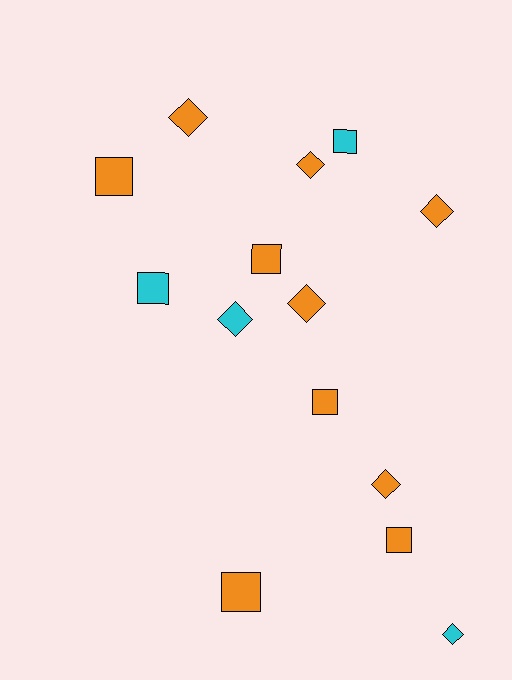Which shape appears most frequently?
Square, with 7 objects.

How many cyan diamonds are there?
There are 2 cyan diamonds.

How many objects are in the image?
There are 14 objects.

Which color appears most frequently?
Orange, with 10 objects.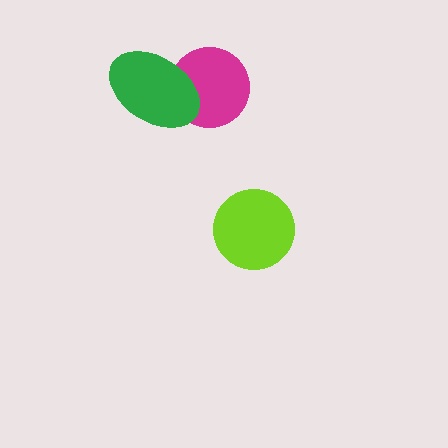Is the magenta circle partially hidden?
Yes, it is partially covered by another shape.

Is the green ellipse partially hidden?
No, no other shape covers it.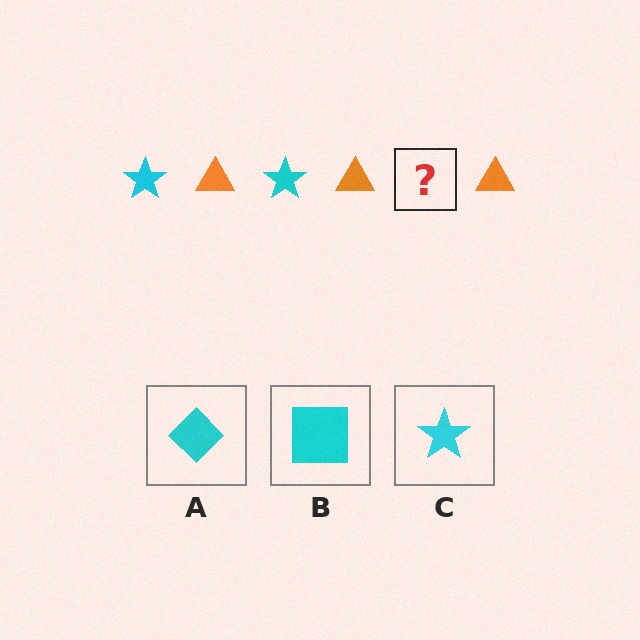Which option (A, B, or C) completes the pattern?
C.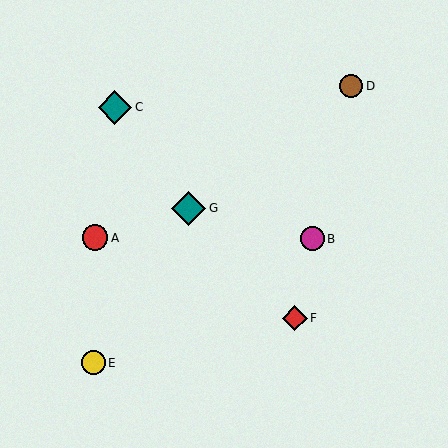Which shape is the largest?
The teal diamond (labeled G) is the largest.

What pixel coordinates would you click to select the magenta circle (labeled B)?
Click at (312, 238) to select the magenta circle B.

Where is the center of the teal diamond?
The center of the teal diamond is at (189, 208).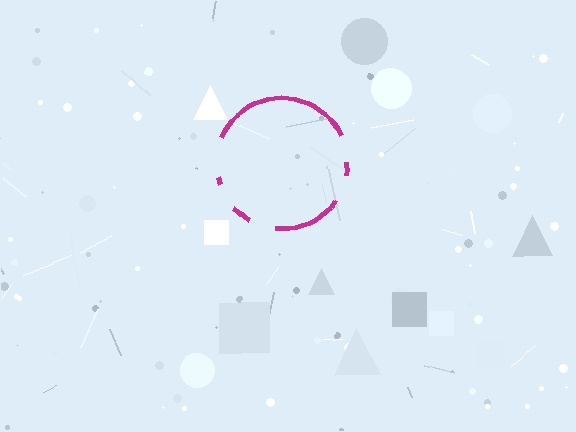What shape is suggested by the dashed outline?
The dashed outline suggests a circle.